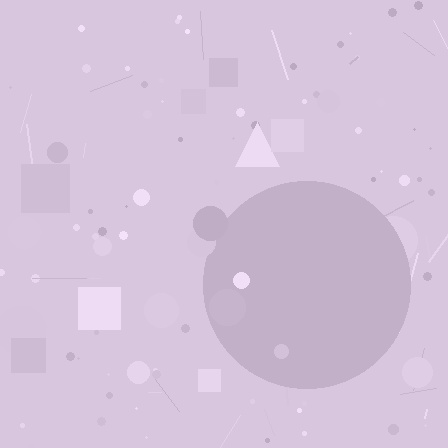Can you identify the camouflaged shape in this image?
The camouflaged shape is a circle.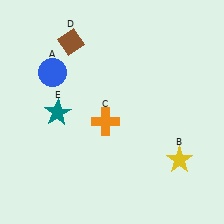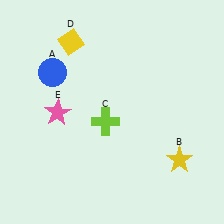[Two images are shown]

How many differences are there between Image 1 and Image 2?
There are 3 differences between the two images.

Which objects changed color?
C changed from orange to lime. D changed from brown to yellow. E changed from teal to pink.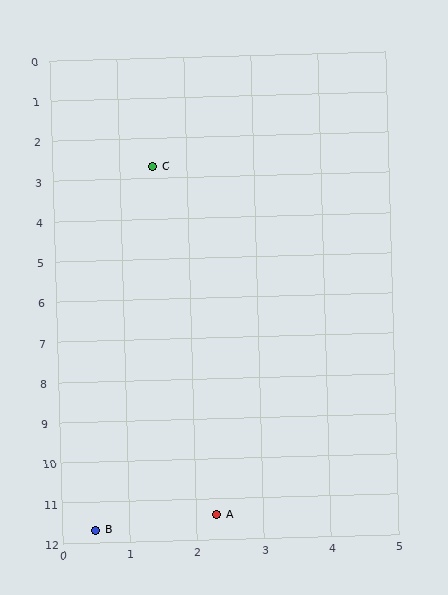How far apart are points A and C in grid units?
Points A and C are about 8.7 grid units apart.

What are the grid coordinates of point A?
Point A is at approximately (2.3, 11.4).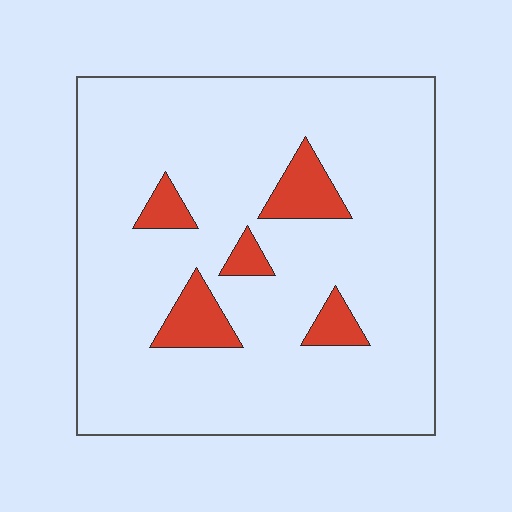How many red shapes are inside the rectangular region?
5.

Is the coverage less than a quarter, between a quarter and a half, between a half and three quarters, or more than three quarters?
Less than a quarter.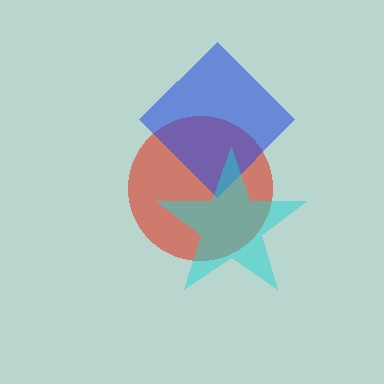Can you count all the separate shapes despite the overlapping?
Yes, there are 3 separate shapes.